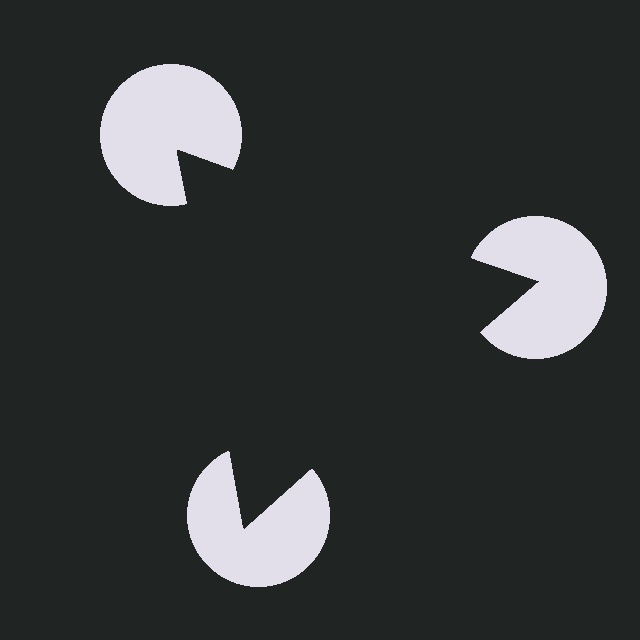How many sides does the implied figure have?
3 sides.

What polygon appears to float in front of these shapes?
An illusory triangle — its edges are inferred from the aligned wedge cuts in the pac-man discs, not physically drawn.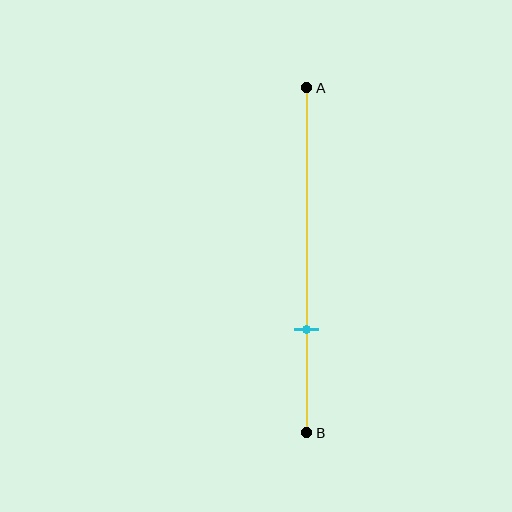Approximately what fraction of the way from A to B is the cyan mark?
The cyan mark is approximately 70% of the way from A to B.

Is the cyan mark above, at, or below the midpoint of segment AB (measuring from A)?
The cyan mark is below the midpoint of segment AB.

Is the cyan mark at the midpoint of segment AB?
No, the mark is at about 70% from A, not at the 50% midpoint.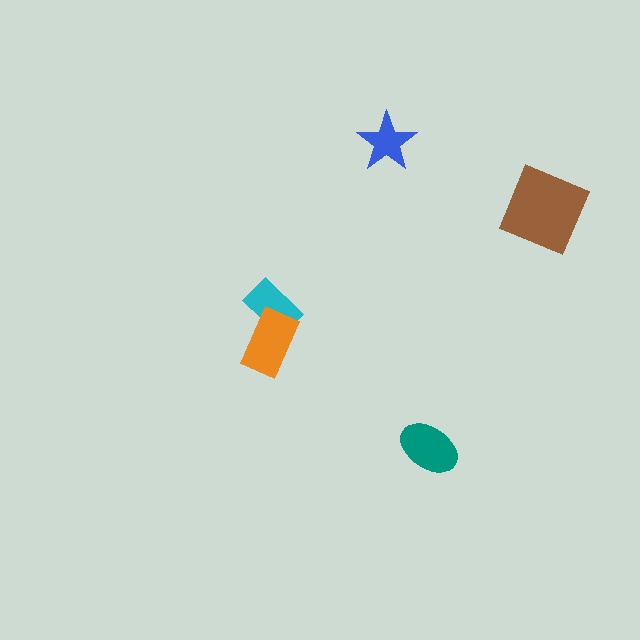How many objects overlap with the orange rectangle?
1 object overlaps with the orange rectangle.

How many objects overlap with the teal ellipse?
0 objects overlap with the teal ellipse.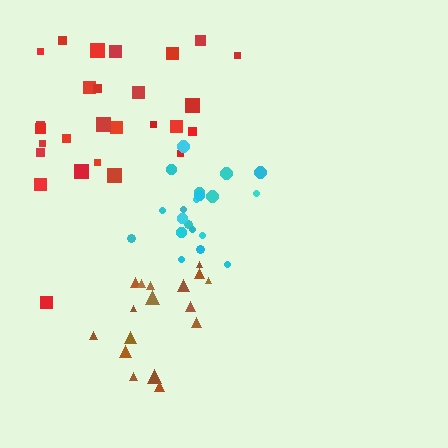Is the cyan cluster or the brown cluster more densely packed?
Cyan.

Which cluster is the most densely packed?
Cyan.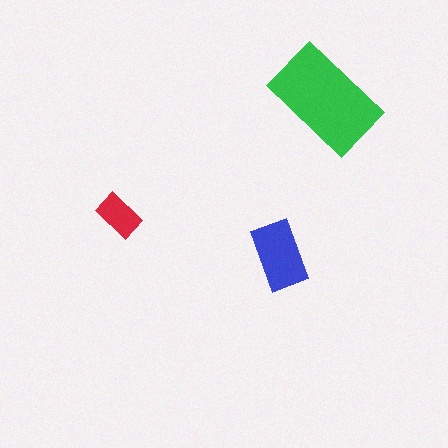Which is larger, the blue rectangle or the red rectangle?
The blue one.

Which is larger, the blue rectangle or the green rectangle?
The green one.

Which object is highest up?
The green rectangle is topmost.